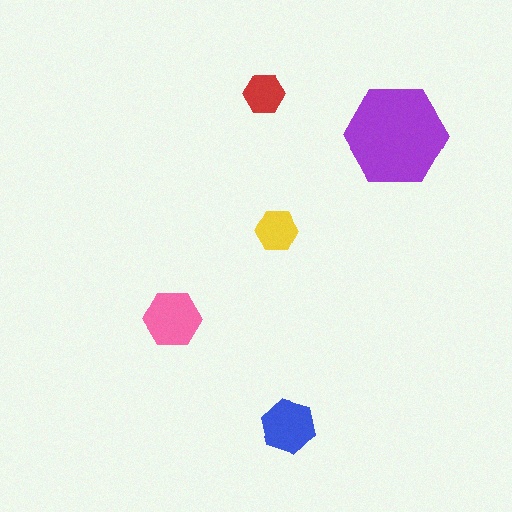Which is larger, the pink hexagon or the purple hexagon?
The purple one.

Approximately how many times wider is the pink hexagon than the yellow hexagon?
About 1.5 times wider.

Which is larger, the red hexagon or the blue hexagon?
The blue one.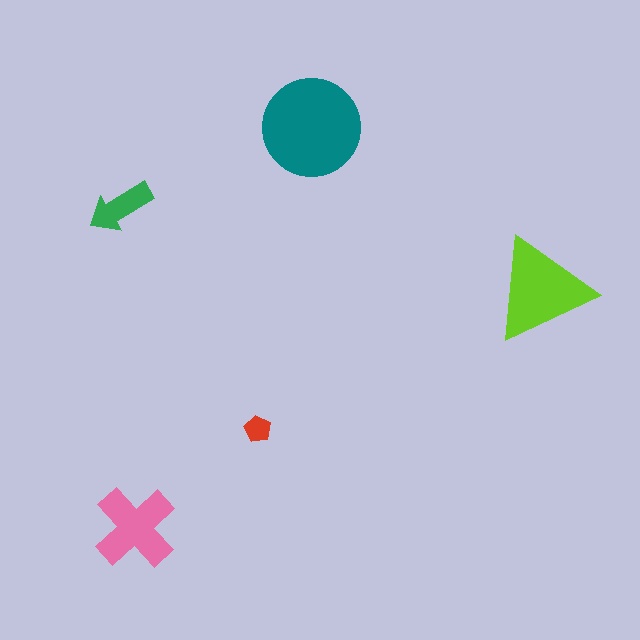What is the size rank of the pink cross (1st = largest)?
3rd.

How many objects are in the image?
There are 5 objects in the image.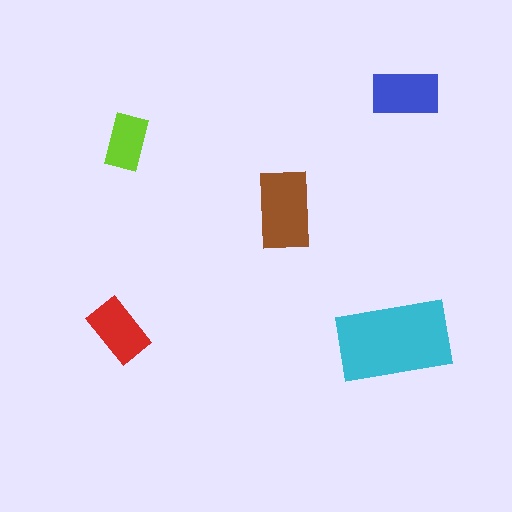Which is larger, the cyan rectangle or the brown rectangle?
The cyan one.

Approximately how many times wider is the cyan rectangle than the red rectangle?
About 2 times wider.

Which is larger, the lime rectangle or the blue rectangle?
The blue one.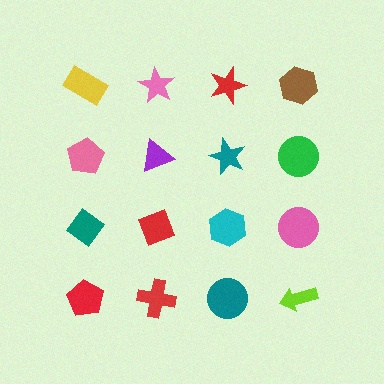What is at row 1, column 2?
A pink star.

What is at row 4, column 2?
A red cross.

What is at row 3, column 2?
A red diamond.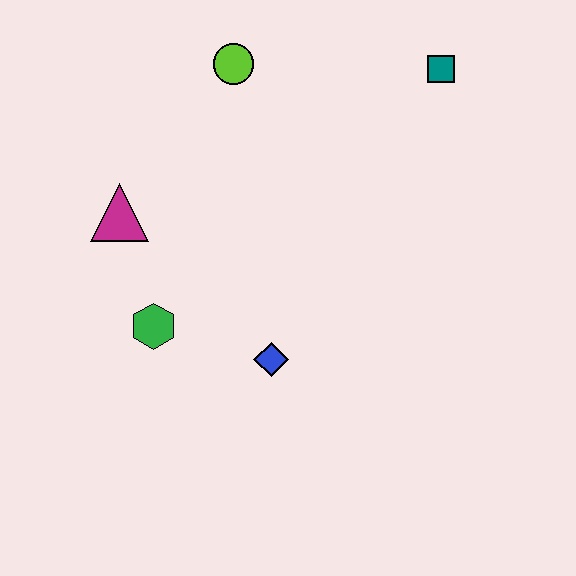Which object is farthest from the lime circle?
The blue diamond is farthest from the lime circle.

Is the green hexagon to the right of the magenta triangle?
Yes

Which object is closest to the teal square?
The lime circle is closest to the teal square.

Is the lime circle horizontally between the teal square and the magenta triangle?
Yes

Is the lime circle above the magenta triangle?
Yes